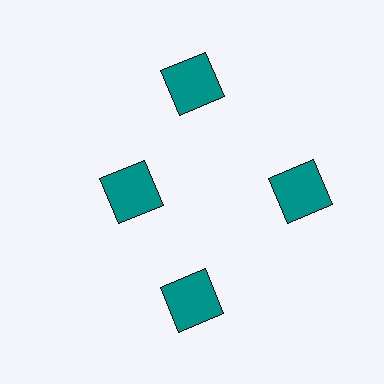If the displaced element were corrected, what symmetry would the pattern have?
It would have 4-fold rotational symmetry — the pattern would map onto itself every 90 degrees.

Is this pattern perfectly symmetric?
No. The 4 teal squares are arranged in a ring, but one element near the 9 o'clock position is pulled inward toward the center, breaking the 4-fold rotational symmetry.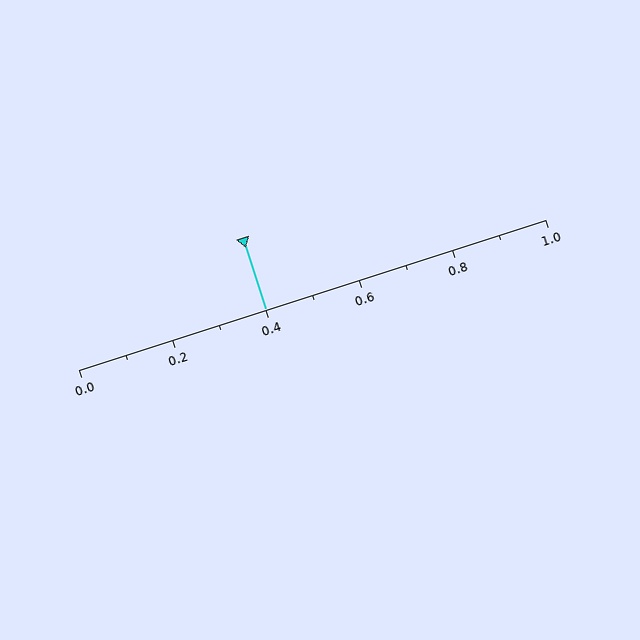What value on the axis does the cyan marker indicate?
The marker indicates approximately 0.4.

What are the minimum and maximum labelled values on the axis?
The axis runs from 0.0 to 1.0.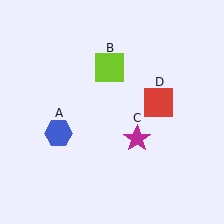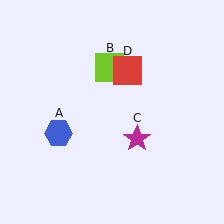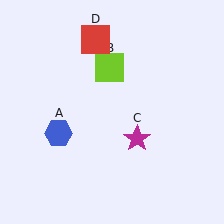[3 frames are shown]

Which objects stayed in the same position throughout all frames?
Blue hexagon (object A) and lime square (object B) and magenta star (object C) remained stationary.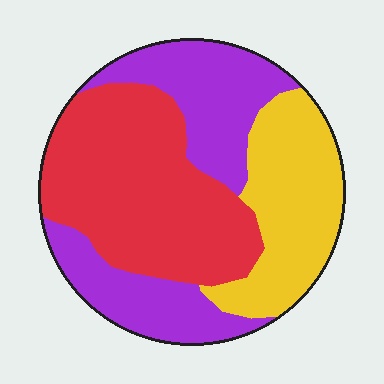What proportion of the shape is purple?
Purple takes up between a quarter and a half of the shape.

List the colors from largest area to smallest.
From largest to smallest: red, purple, yellow.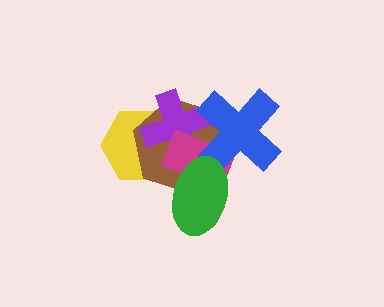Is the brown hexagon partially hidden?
Yes, it is partially covered by another shape.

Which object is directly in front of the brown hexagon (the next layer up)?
The purple cross is directly in front of the brown hexagon.